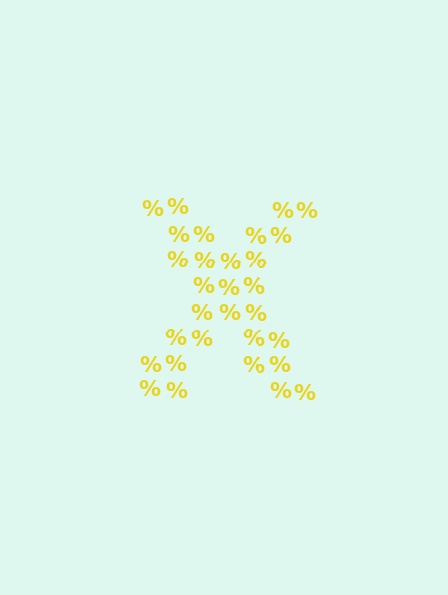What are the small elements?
The small elements are percent signs.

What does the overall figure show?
The overall figure shows the letter X.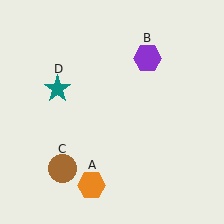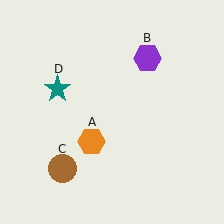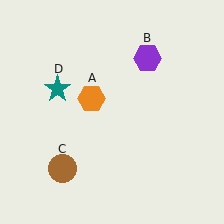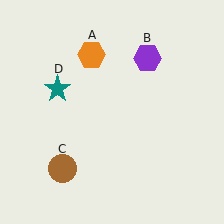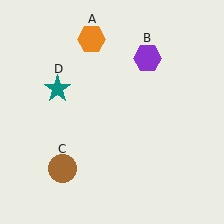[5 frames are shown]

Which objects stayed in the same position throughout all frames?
Purple hexagon (object B) and brown circle (object C) and teal star (object D) remained stationary.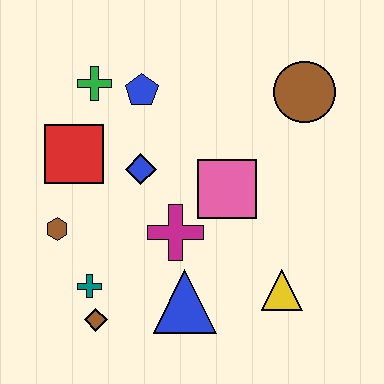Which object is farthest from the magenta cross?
The brown circle is farthest from the magenta cross.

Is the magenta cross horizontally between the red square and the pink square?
Yes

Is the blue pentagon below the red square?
No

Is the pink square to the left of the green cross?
No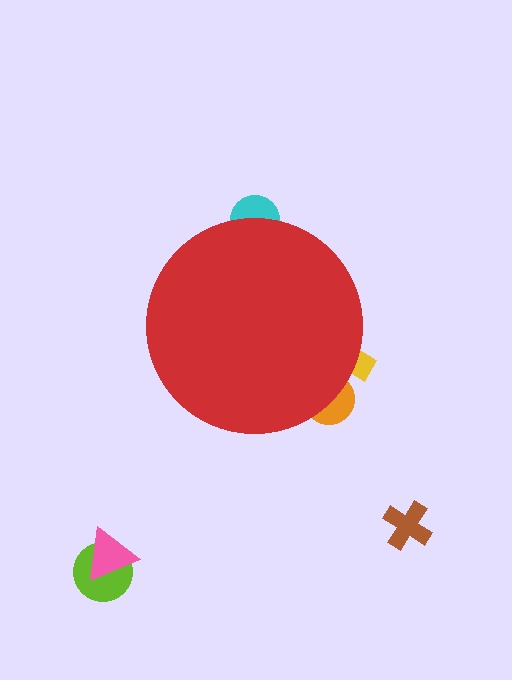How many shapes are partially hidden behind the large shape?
3 shapes are partially hidden.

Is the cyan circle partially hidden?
Yes, the cyan circle is partially hidden behind the red circle.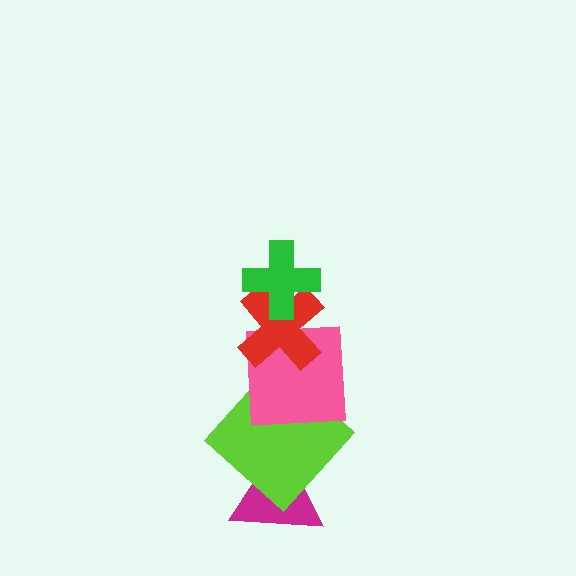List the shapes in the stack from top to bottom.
From top to bottom: the green cross, the red cross, the pink square, the lime diamond, the magenta triangle.